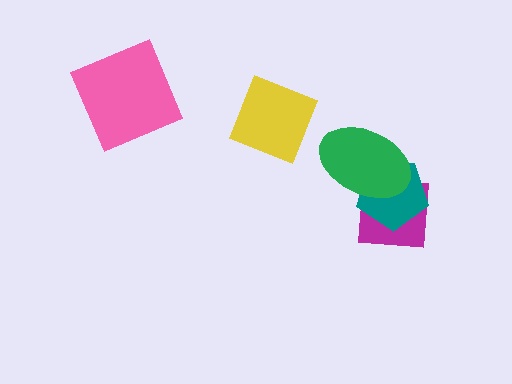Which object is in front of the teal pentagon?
The green ellipse is in front of the teal pentagon.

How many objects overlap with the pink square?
0 objects overlap with the pink square.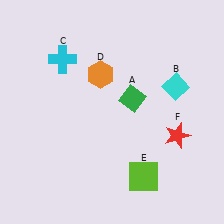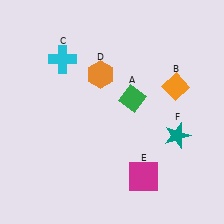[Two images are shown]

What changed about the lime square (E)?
In Image 1, E is lime. In Image 2, it changed to magenta.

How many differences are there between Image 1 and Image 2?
There are 3 differences between the two images.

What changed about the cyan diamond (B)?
In Image 1, B is cyan. In Image 2, it changed to orange.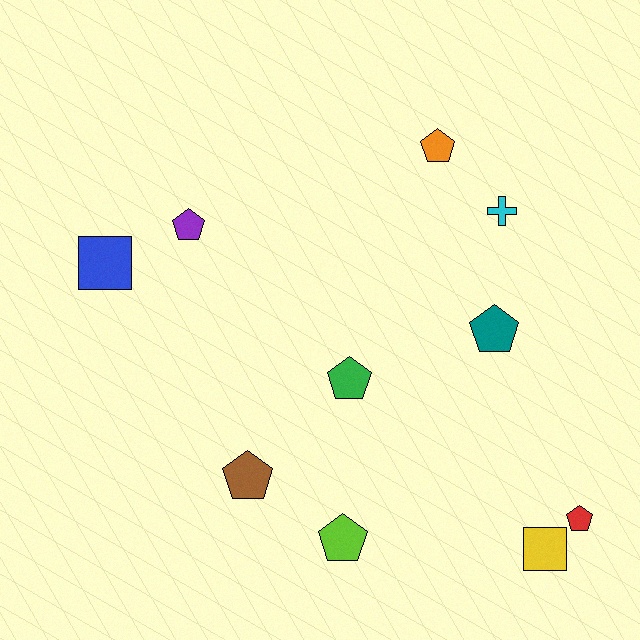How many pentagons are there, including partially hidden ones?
There are 7 pentagons.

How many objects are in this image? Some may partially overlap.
There are 10 objects.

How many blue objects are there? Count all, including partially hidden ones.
There is 1 blue object.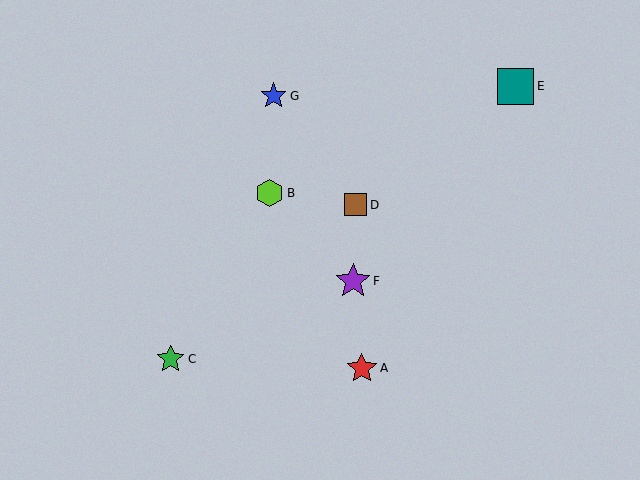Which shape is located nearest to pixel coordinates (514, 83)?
The teal square (labeled E) at (516, 86) is nearest to that location.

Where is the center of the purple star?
The center of the purple star is at (353, 281).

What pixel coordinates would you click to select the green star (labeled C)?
Click at (171, 359) to select the green star C.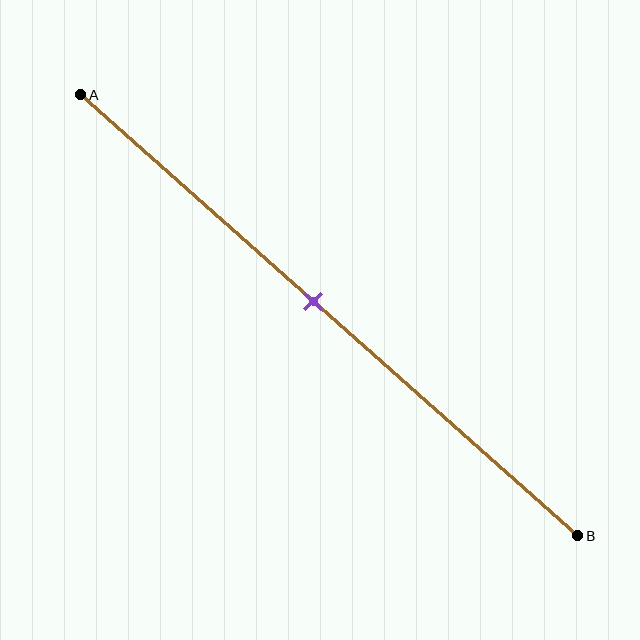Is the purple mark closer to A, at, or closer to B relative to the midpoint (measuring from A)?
The purple mark is closer to point A than the midpoint of segment AB.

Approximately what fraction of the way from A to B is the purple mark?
The purple mark is approximately 45% of the way from A to B.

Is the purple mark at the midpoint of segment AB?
No, the mark is at about 45% from A, not at the 50% midpoint.